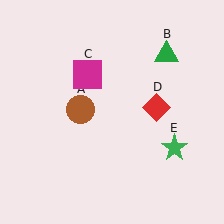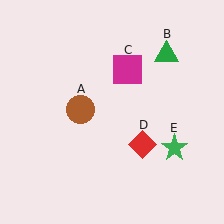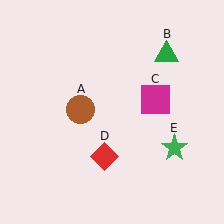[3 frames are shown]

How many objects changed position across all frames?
2 objects changed position: magenta square (object C), red diamond (object D).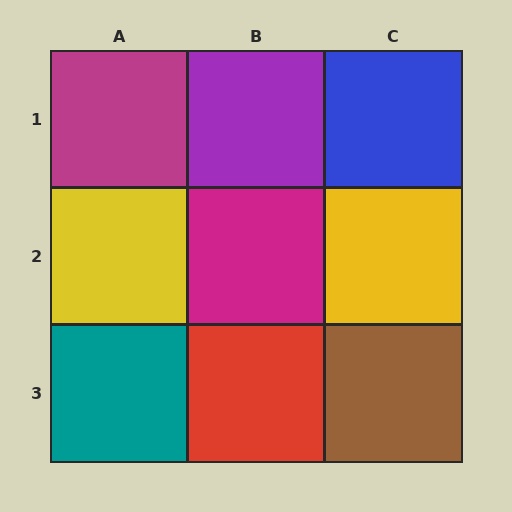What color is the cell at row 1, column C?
Blue.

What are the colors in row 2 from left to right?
Yellow, magenta, yellow.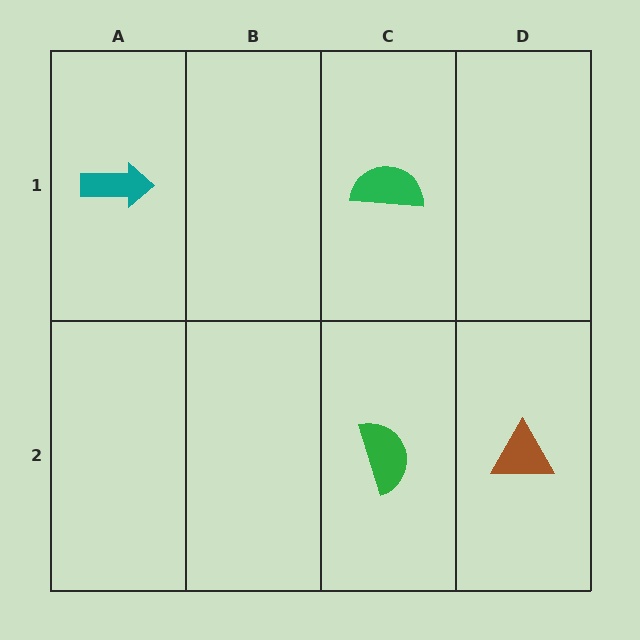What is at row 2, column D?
A brown triangle.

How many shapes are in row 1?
2 shapes.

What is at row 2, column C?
A green semicircle.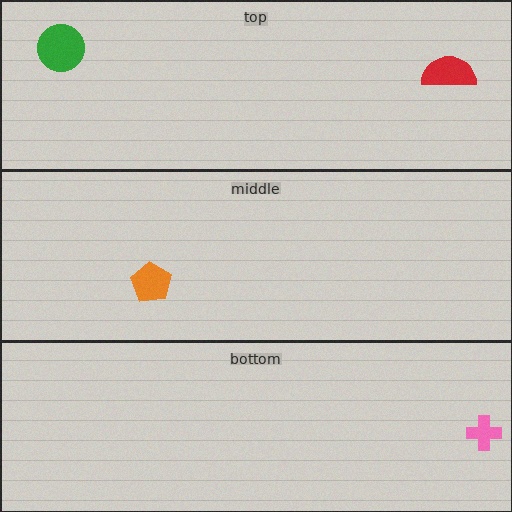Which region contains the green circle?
The top region.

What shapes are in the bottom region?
The pink cross.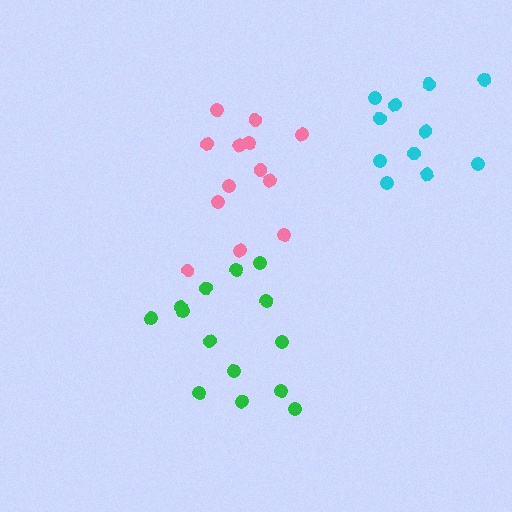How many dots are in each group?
Group 1: 13 dots, Group 2: 14 dots, Group 3: 11 dots (38 total).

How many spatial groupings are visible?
There are 3 spatial groupings.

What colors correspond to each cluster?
The clusters are colored: pink, green, cyan.